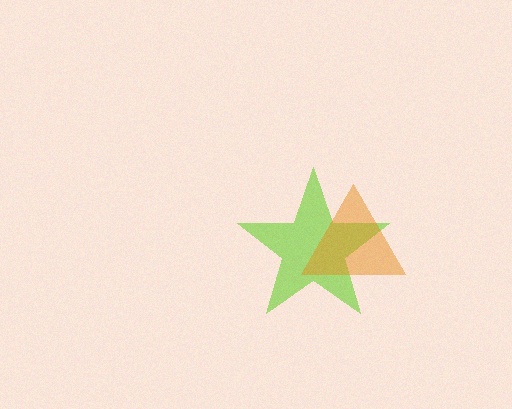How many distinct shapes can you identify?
There are 2 distinct shapes: a lime star, an orange triangle.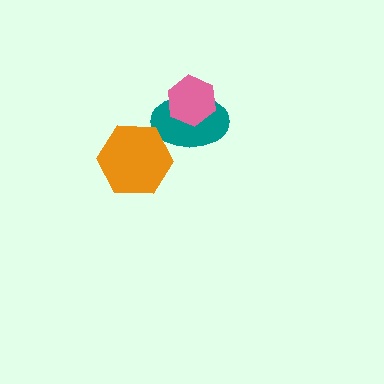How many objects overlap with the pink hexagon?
1 object overlaps with the pink hexagon.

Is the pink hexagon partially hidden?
No, no other shape covers it.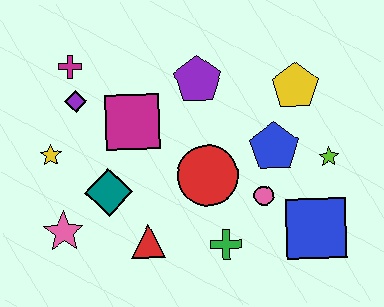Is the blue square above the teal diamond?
No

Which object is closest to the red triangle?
The teal diamond is closest to the red triangle.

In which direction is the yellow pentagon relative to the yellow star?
The yellow pentagon is to the right of the yellow star.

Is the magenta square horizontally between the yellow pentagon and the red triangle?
No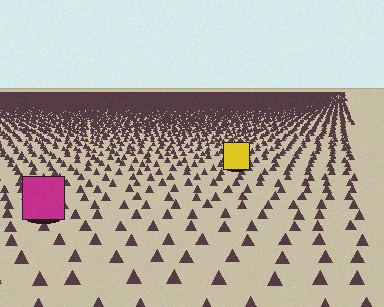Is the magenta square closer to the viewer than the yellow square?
Yes. The magenta square is closer — you can tell from the texture gradient: the ground texture is coarser near it.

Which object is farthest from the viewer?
The yellow square is farthest from the viewer. It appears smaller and the ground texture around it is denser.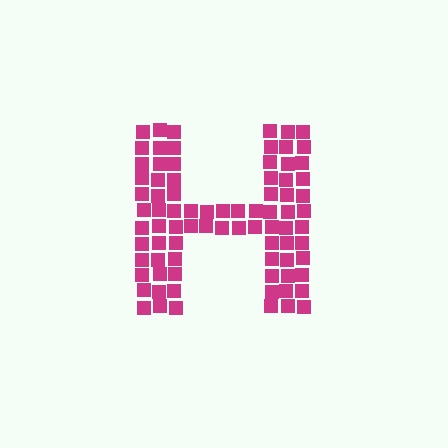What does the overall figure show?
The overall figure shows the letter H.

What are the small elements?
The small elements are squares.